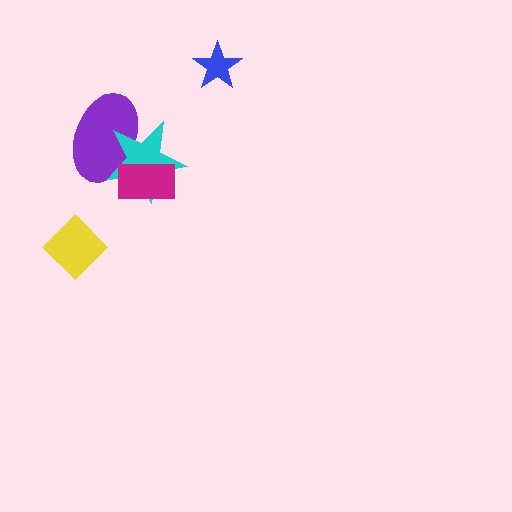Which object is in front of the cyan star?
The magenta rectangle is in front of the cyan star.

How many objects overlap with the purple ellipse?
2 objects overlap with the purple ellipse.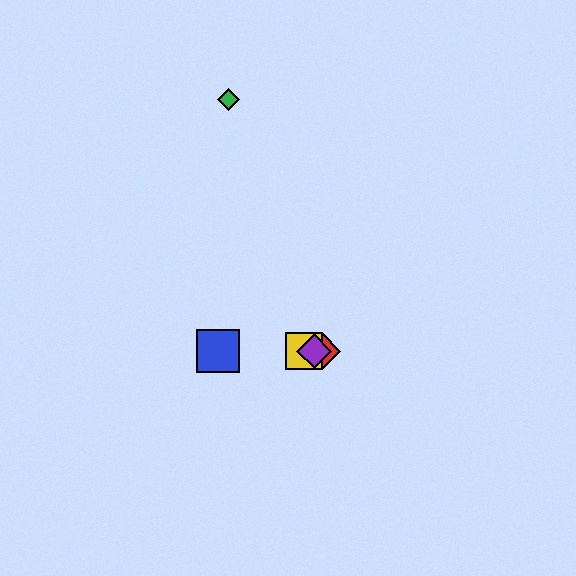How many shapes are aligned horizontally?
4 shapes (the red diamond, the blue square, the yellow square, the purple diamond) are aligned horizontally.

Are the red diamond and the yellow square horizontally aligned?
Yes, both are at y≈351.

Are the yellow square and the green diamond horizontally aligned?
No, the yellow square is at y≈351 and the green diamond is at y≈99.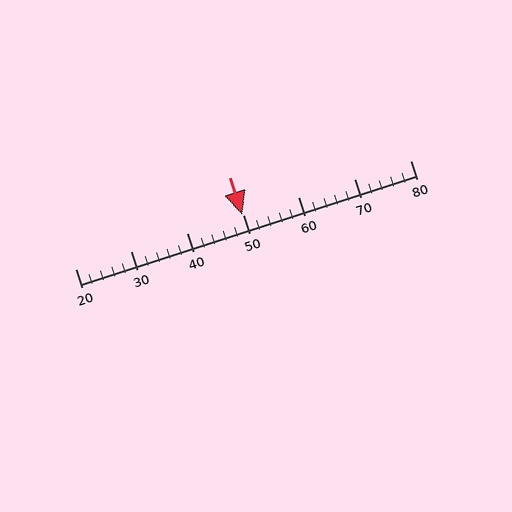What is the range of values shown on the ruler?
The ruler shows values from 20 to 80.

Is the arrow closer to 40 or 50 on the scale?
The arrow is closer to 50.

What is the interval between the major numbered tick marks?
The major tick marks are spaced 10 units apart.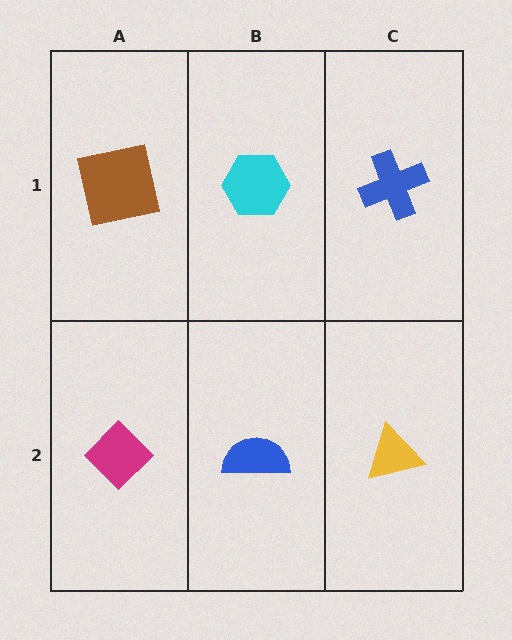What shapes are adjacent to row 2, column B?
A cyan hexagon (row 1, column B), a magenta diamond (row 2, column A), a yellow triangle (row 2, column C).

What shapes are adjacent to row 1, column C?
A yellow triangle (row 2, column C), a cyan hexagon (row 1, column B).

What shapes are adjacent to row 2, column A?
A brown square (row 1, column A), a blue semicircle (row 2, column B).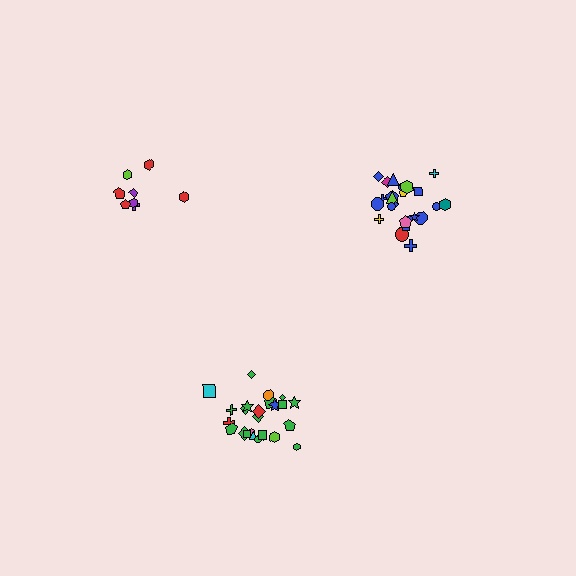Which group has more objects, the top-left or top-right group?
The top-right group.